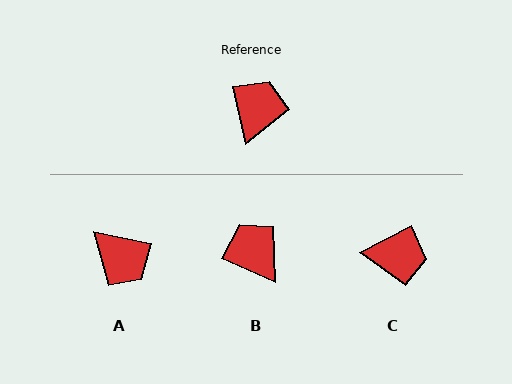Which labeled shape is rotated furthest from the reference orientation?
A, about 114 degrees away.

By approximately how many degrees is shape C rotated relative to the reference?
Approximately 74 degrees clockwise.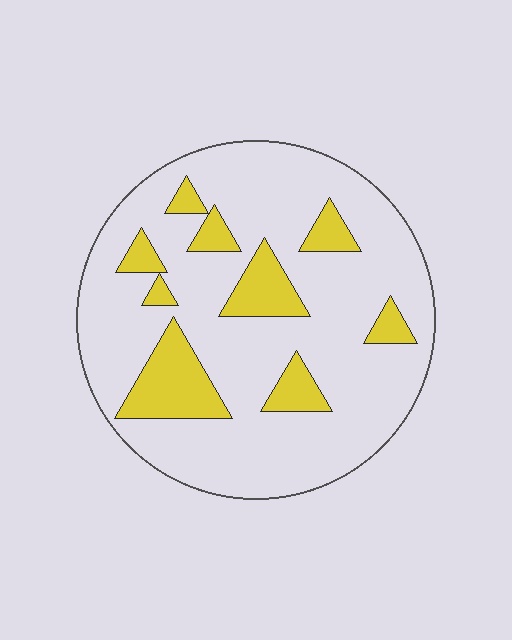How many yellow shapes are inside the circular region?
9.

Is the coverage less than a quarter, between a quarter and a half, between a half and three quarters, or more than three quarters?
Less than a quarter.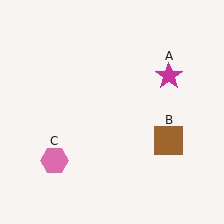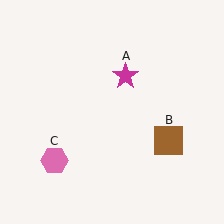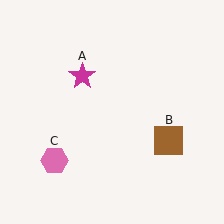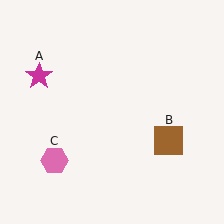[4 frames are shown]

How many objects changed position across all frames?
1 object changed position: magenta star (object A).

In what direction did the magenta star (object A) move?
The magenta star (object A) moved left.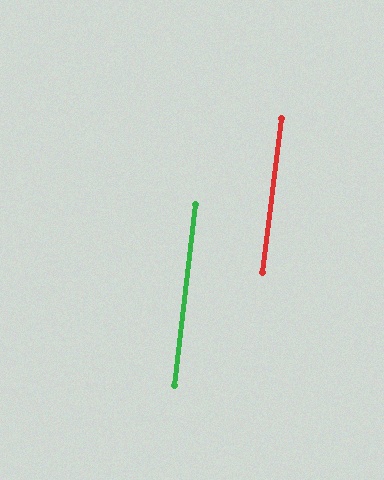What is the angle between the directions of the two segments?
Approximately 0 degrees.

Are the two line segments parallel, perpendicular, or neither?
Parallel — their directions differ by only 0.3°.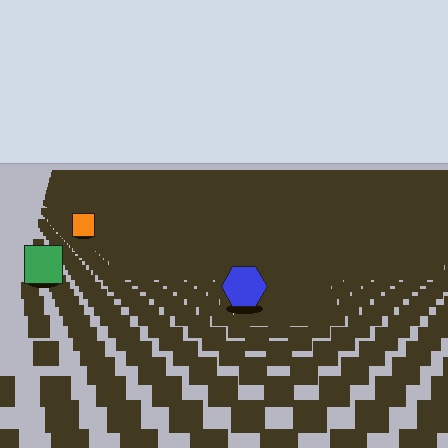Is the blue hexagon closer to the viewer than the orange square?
Yes. The blue hexagon is closer — you can tell from the texture gradient: the ground texture is coarser near it.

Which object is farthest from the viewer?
The orange square is farthest from the viewer. It appears smaller and the ground texture around it is denser.